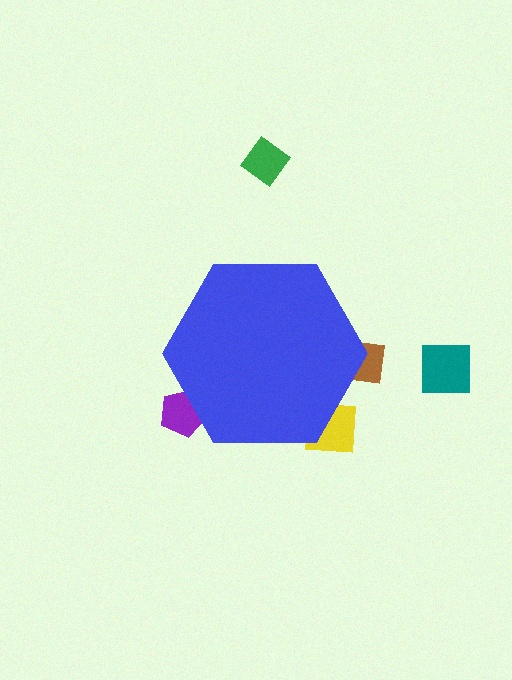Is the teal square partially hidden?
No, the teal square is fully visible.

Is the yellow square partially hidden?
Yes, the yellow square is partially hidden behind the blue hexagon.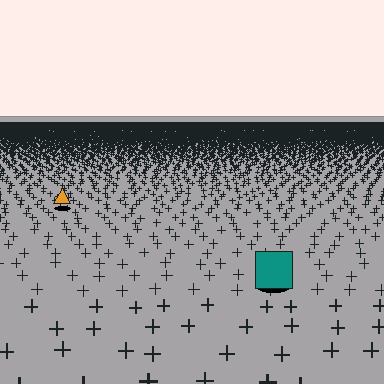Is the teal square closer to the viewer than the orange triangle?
Yes. The teal square is closer — you can tell from the texture gradient: the ground texture is coarser near it.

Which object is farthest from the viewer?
The orange triangle is farthest from the viewer. It appears smaller and the ground texture around it is denser.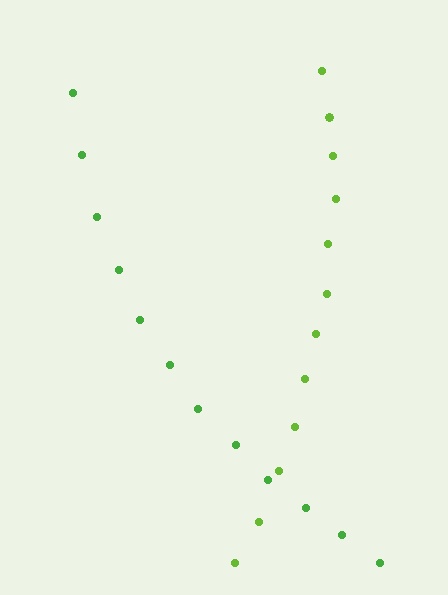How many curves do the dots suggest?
There are 2 distinct paths.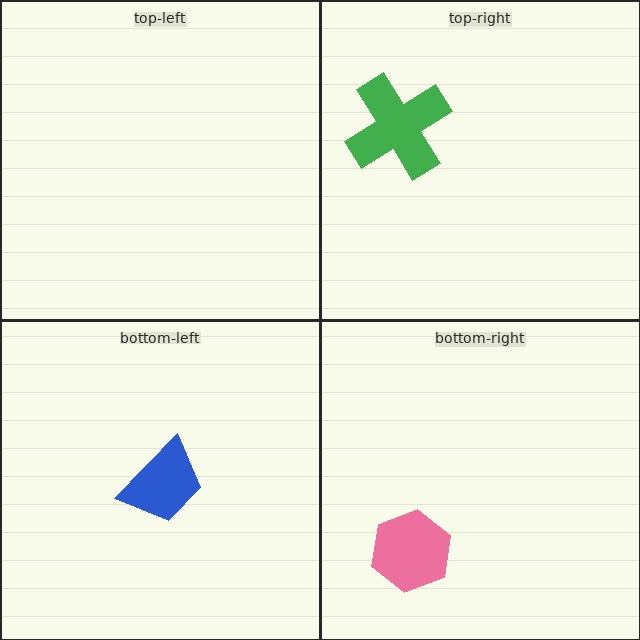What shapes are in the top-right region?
The green cross.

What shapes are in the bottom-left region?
The blue trapezoid.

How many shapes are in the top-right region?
1.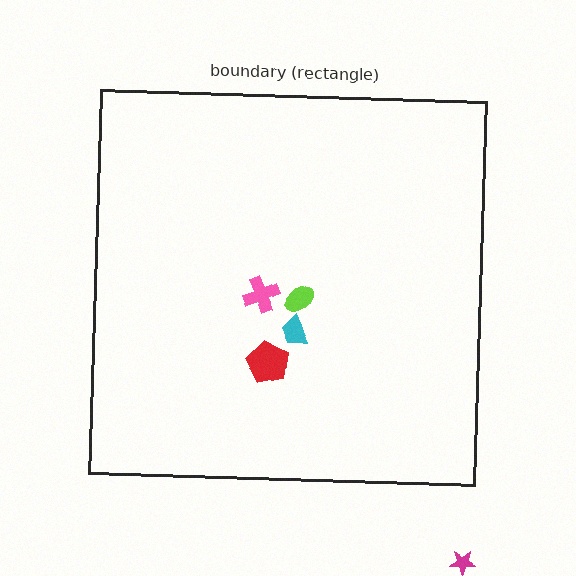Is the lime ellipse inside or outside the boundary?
Inside.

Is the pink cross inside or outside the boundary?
Inside.